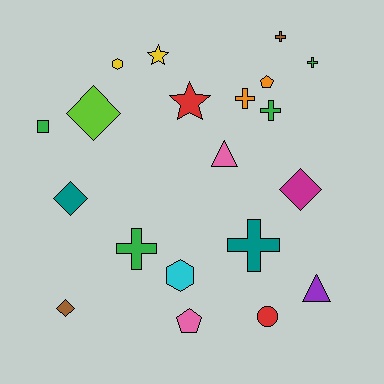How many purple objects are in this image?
There is 1 purple object.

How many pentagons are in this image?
There are 2 pentagons.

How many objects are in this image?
There are 20 objects.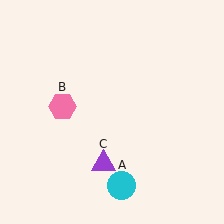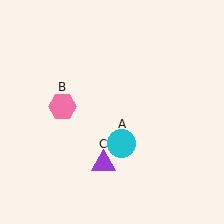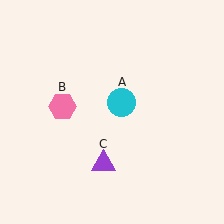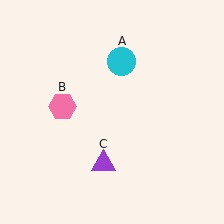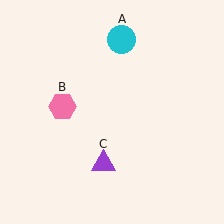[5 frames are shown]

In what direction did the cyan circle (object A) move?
The cyan circle (object A) moved up.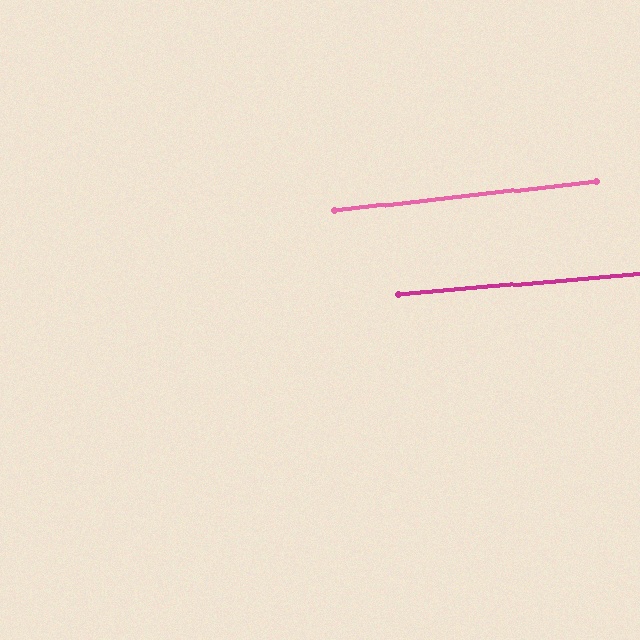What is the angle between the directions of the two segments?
Approximately 2 degrees.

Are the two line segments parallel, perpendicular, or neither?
Parallel — their directions differ by only 1.5°.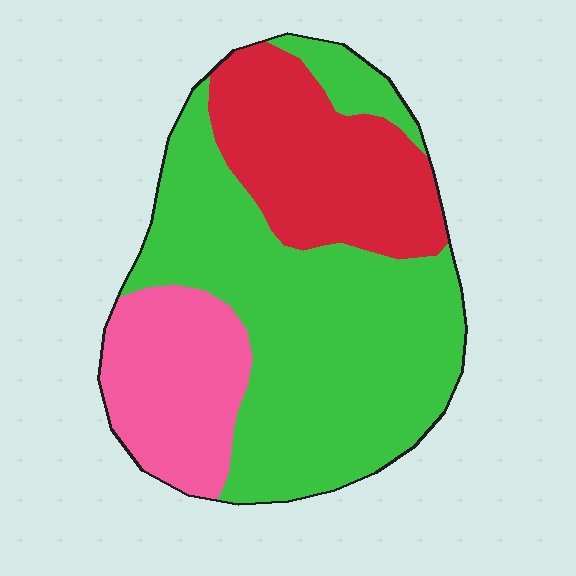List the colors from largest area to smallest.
From largest to smallest: green, red, pink.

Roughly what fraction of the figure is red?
Red covers around 25% of the figure.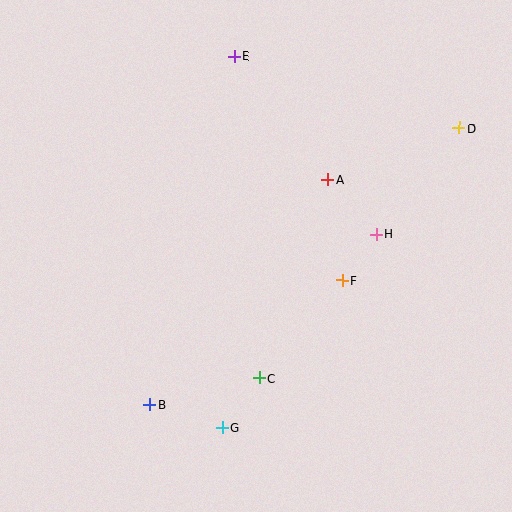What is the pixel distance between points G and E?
The distance between G and E is 372 pixels.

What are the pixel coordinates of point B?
Point B is at (150, 405).